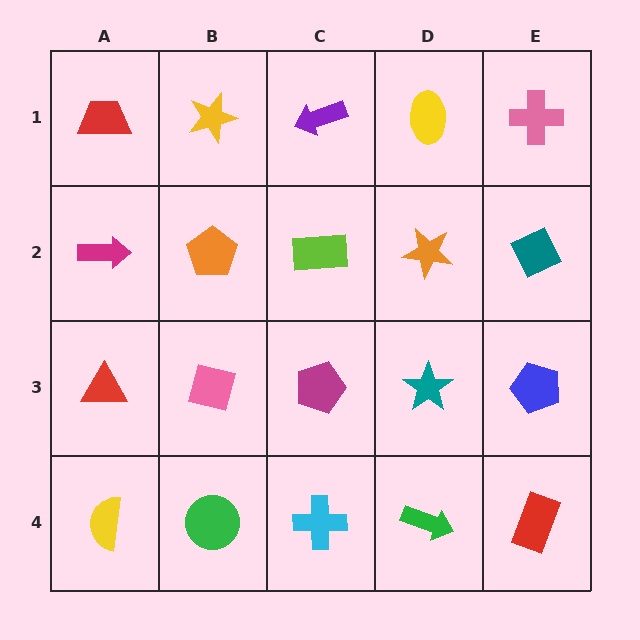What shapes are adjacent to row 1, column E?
A teal diamond (row 2, column E), a yellow ellipse (row 1, column D).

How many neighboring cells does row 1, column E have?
2.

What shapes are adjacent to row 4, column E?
A blue pentagon (row 3, column E), a green arrow (row 4, column D).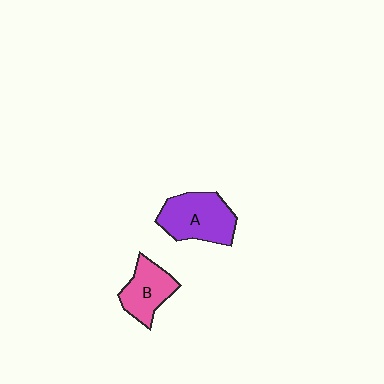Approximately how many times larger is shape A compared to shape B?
Approximately 1.4 times.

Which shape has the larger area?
Shape A (purple).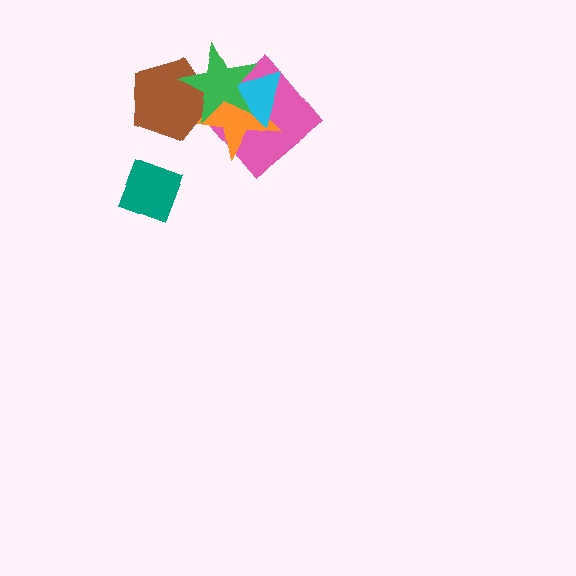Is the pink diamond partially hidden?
Yes, it is partially covered by another shape.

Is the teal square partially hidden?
No, no other shape covers it.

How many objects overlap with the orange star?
4 objects overlap with the orange star.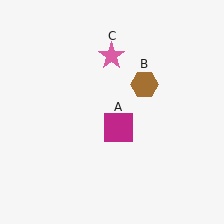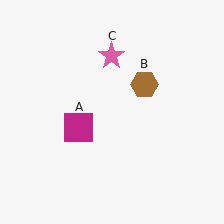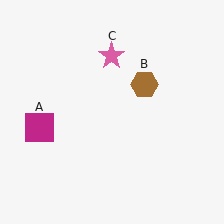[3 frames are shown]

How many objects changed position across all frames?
1 object changed position: magenta square (object A).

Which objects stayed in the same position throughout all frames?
Brown hexagon (object B) and pink star (object C) remained stationary.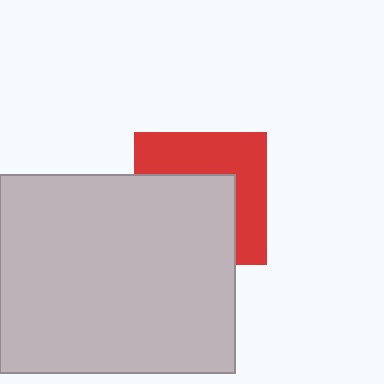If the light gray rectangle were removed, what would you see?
You would see the complete red square.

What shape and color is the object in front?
The object in front is a light gray rectangle.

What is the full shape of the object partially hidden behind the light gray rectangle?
The partially hidden object is a red square.